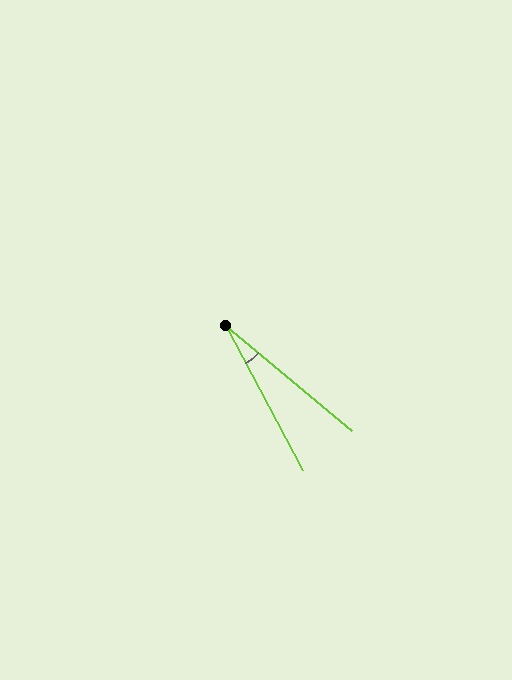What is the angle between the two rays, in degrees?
Approximately 22 degrees.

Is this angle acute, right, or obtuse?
It is acute.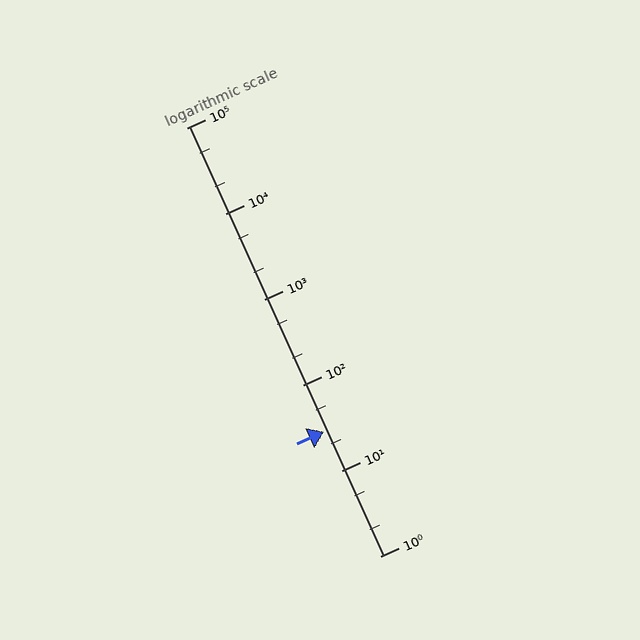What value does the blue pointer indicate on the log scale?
The pointer indicates approximately 28.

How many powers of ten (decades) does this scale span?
The scale spans 5 decades, from 1 to 100000.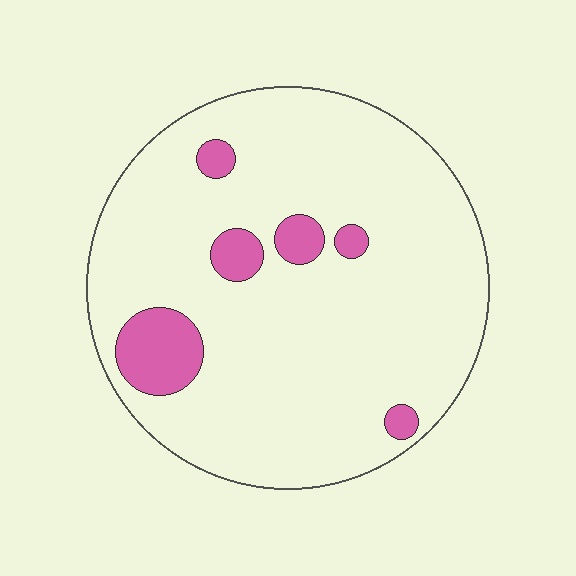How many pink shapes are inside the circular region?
6.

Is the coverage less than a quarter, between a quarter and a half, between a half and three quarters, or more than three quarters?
Less than a quarter.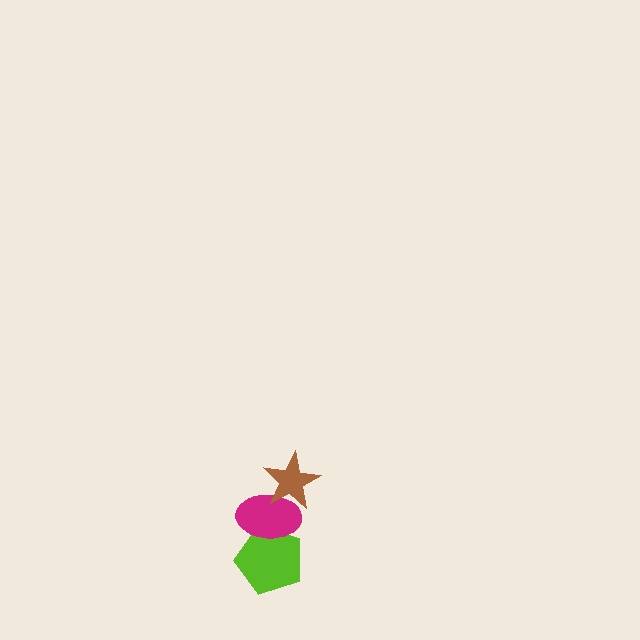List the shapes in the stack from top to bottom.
From top to bottom: the brown star, the magenta ellipse, the lime pentagon.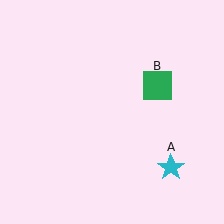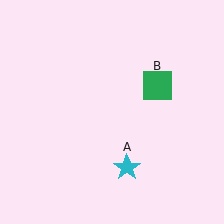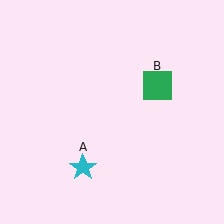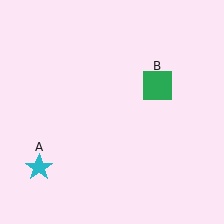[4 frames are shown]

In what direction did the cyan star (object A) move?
The cyan star (object A) moved left.